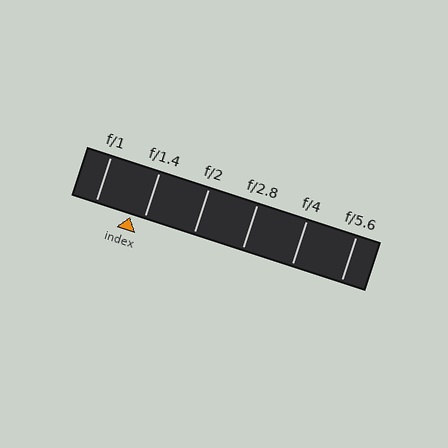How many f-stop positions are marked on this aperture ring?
There are 6 f-stop positions marked.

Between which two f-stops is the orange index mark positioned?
The index mark is between f/1 and f/1.4.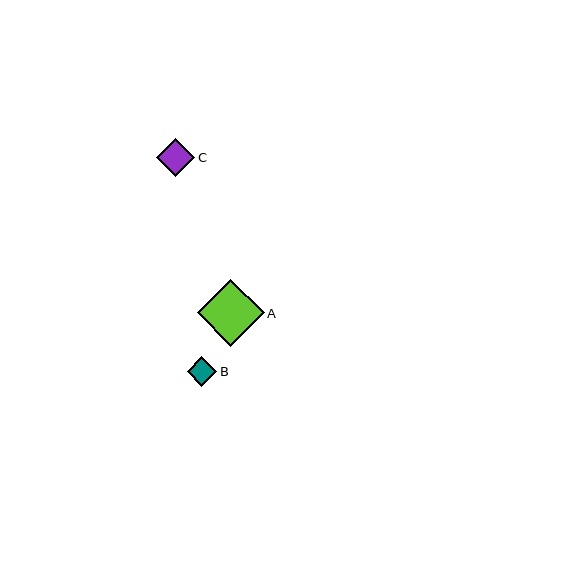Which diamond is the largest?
Diamond A is the largest with a size of approximately 66 pixels.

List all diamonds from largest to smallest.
From largest to smallest: A, C, B.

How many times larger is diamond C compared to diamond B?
Diamond C is approximately 1.3 times the size of diamond B.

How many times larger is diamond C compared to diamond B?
Diamond C is approximately 1.3 times the size of diamond B.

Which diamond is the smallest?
Diamond B is the smallest with a size of approximately 29 pixels.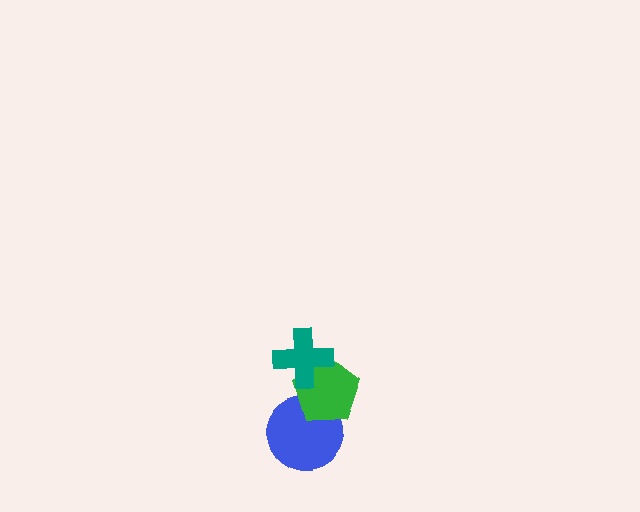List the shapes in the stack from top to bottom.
From top to bottom: the teal cross, the green pentagon, the blue circle.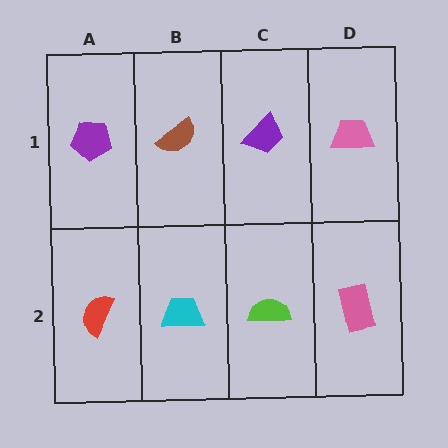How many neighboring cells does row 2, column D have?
2.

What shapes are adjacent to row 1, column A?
A red semicircle (row 2, column A), a brown semicircle (row 1, column B).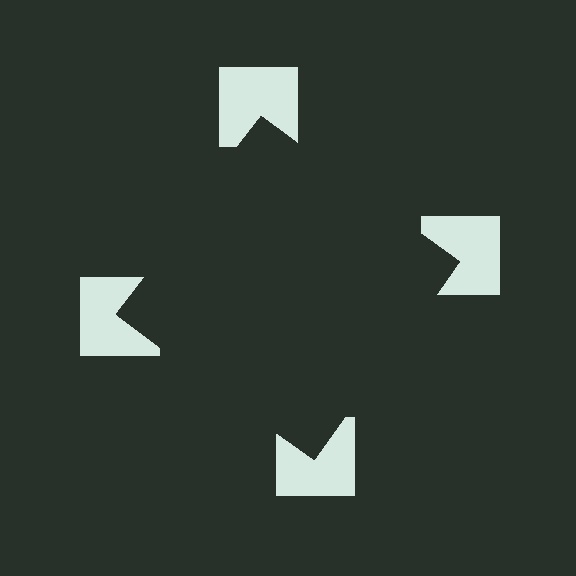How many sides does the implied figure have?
4 sides.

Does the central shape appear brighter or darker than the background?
It typically appears slightly darker than the background, even though no actual brightness change is drawn.